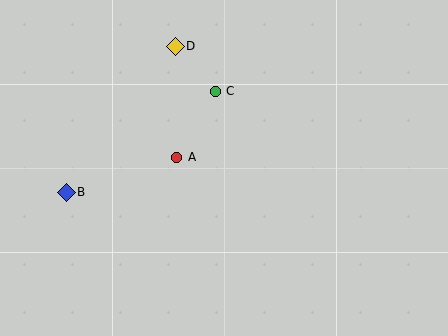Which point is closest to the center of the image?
Point A at (177, 157) is closest to the center.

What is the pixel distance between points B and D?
The distance between B and D is 182 pixels.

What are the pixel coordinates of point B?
Point B is at (66, 192).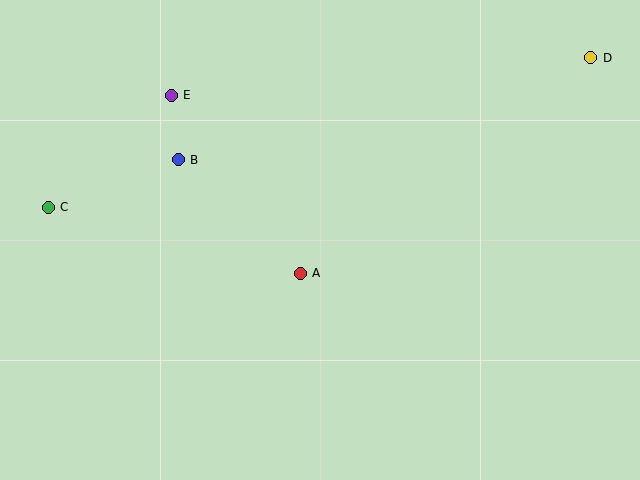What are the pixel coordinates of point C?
Point C is at (48, 207).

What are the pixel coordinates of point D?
Point D is at (591, 58).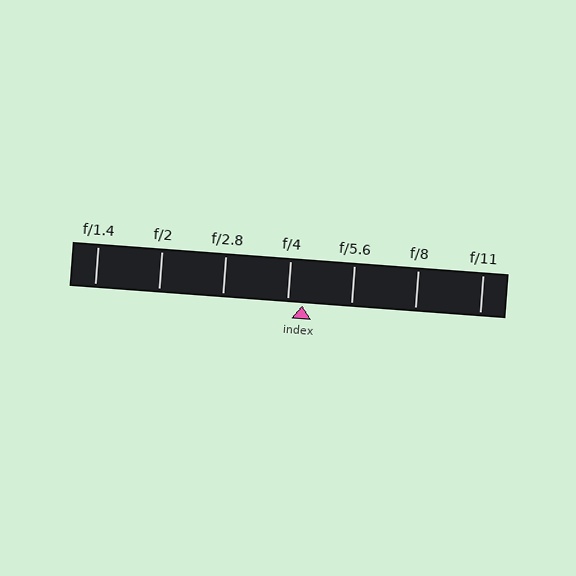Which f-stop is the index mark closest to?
The index mark is closest to f/4.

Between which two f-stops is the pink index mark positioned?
The index mark is between f/4 and f/5.6.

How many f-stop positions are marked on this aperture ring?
There are 7 f-stop positions marked.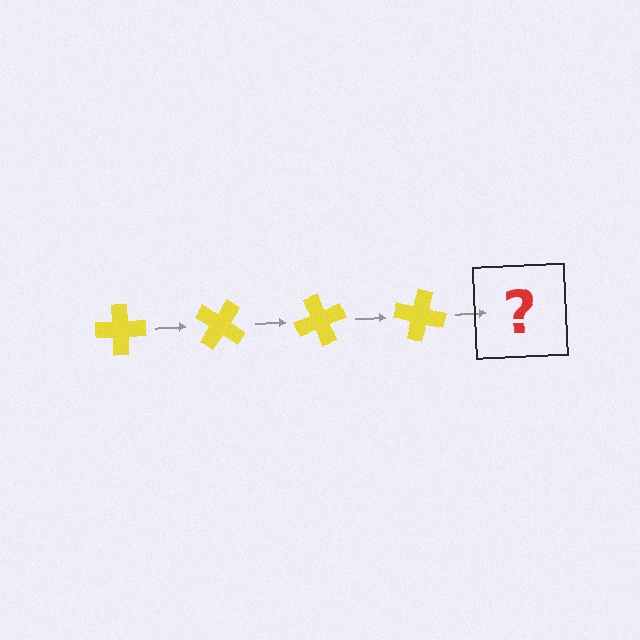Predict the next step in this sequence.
The next step is a yellow cross rotated 140 degrees.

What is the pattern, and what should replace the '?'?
The pattern is that the cross rotates 35 degrees each step. The '?' should be a yellow cross rotated 140 degrees.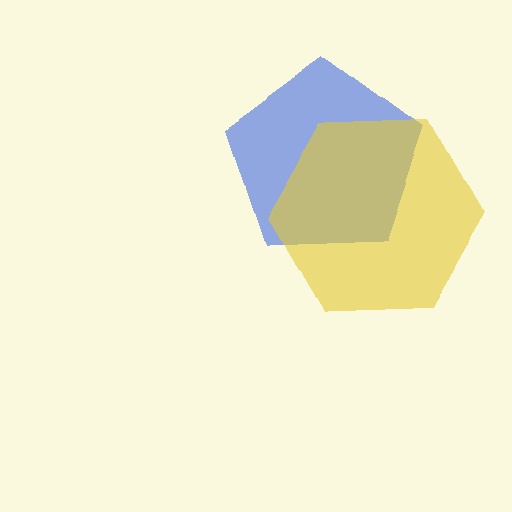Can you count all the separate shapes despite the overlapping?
Yes, there are 2 separate shapes.